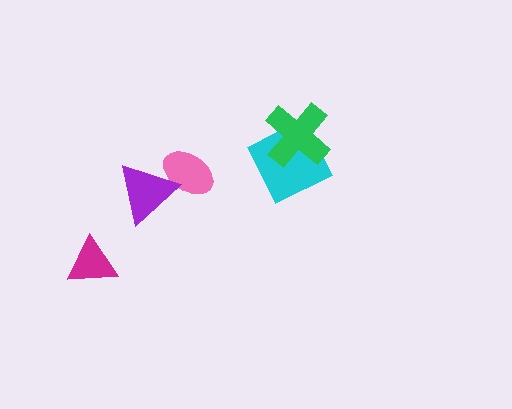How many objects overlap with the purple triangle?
1 object overlaps with the purple triangle.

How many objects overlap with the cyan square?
1 object overlaps with the cyan square.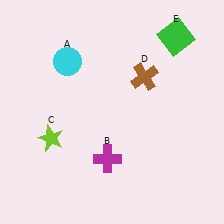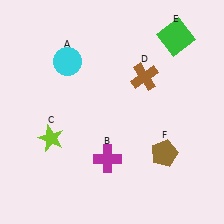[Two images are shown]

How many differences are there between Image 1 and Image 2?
There is 1 difference between the two images.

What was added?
A brown pentagon (F) was added in Image 2.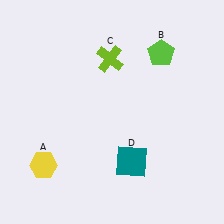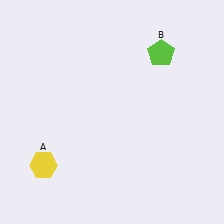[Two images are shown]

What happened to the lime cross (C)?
The lime cross (C) was removed in Image 2. It was in the top-left area of Image 1.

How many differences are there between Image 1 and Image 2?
There are 2 differences between the two images.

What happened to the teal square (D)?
The teal square (D) was removed in Image 2. It was in the bottom-right area of Image 1.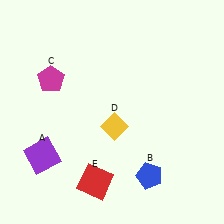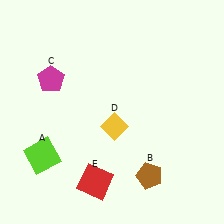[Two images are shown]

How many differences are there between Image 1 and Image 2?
There are 2 differences between the two images.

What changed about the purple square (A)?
In Image 1, A is purple. In Image 2, it changed to lime.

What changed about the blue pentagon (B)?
In Image 1, B is blue. In Image 2, it changed to brown.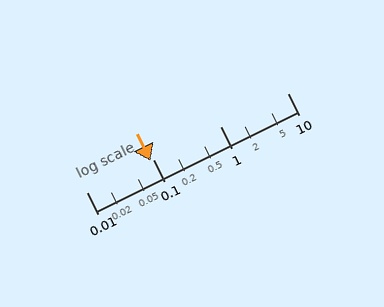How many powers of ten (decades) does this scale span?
The scale spans 3 decades, from 0.01 to 10.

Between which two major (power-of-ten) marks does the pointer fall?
The pointer is between 0.01 and 0.1.